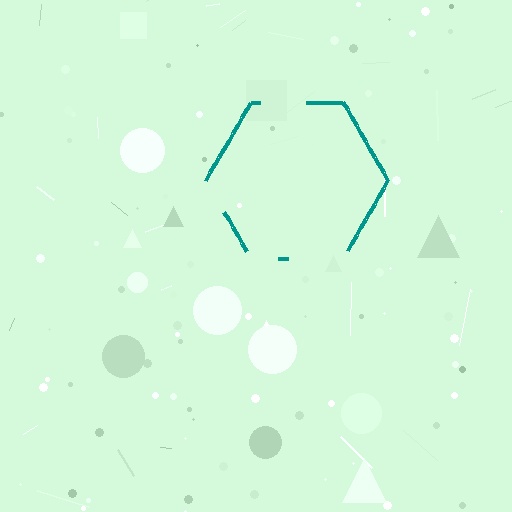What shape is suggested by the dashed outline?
The dashed outline suggests a hexagon.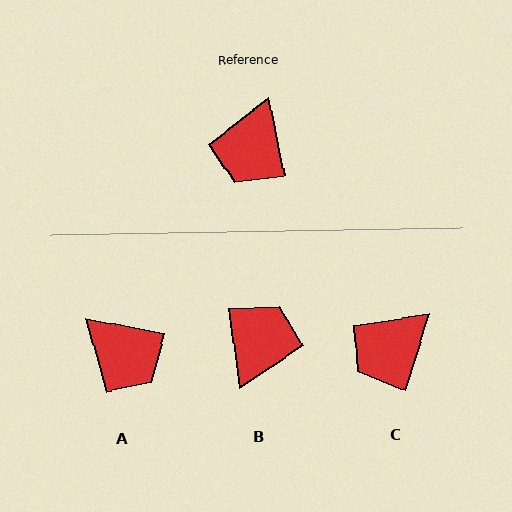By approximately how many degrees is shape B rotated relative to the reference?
Approximately 176 degrees counter-clockwise.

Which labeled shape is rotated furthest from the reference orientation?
B, about 176 degrees away.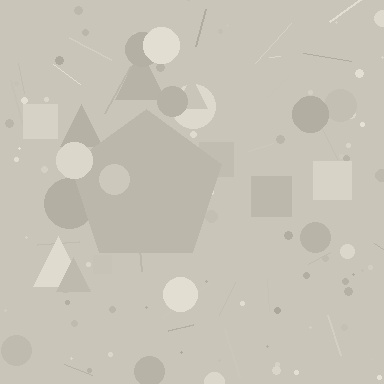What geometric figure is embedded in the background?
A pentagon is embedded in the background.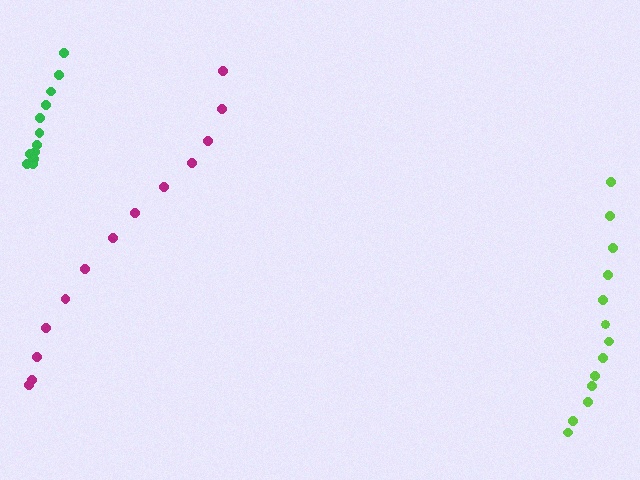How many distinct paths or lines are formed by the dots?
There are 3 distinct paths.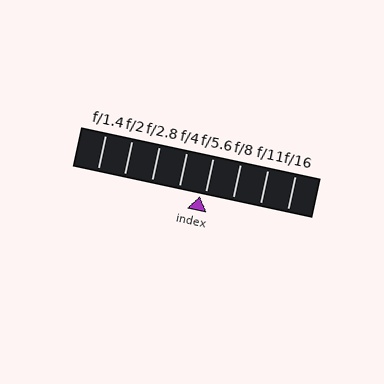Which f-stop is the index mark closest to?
The index mark is closest to f/5.6.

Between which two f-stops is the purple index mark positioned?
The index mark is between f/4 and f/5.6.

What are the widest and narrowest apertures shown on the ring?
The widest aperture shown is f/1.4 and the narrowest is f/16.